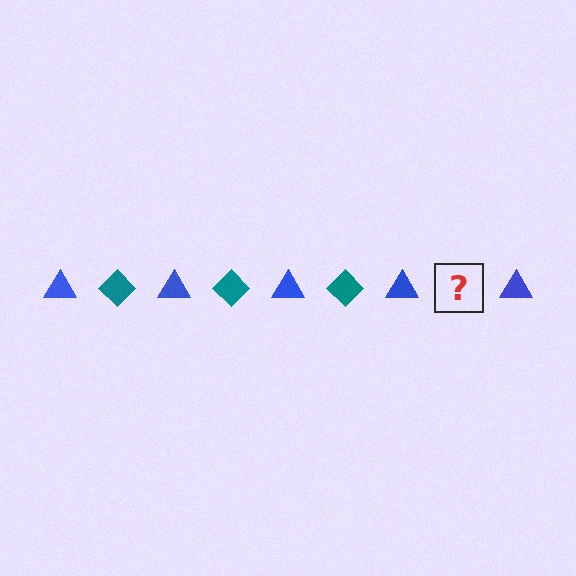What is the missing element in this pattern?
The missing element is a teal diamond.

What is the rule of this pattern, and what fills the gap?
The rule is that the pattern alternates between blue triangle and teal diamond. The gap should be filled with a teal diamond.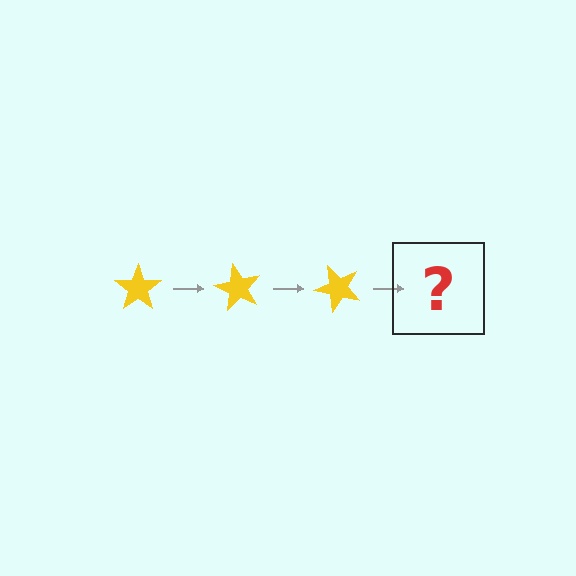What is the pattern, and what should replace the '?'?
The pattern is that the star rotates 60 degrees each step. The '?' should be a yellow star rotated 180 degrees.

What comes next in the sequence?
The next element should be a yellow star rotated 180 degrees.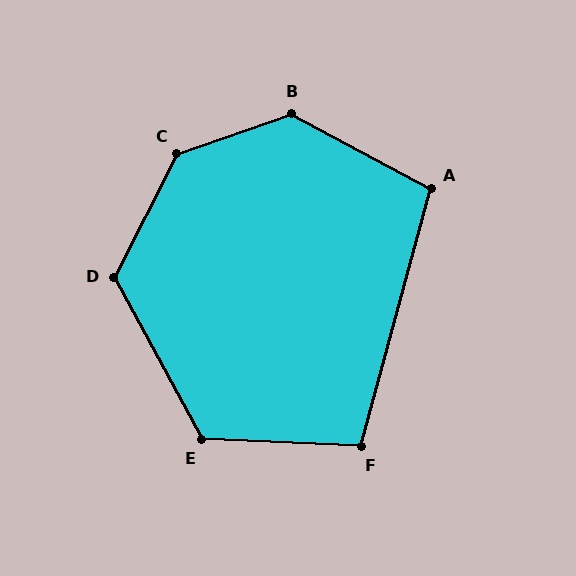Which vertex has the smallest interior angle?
F, at approximately 103 degrees.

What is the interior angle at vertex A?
Approximately 103 degrees (obtuse).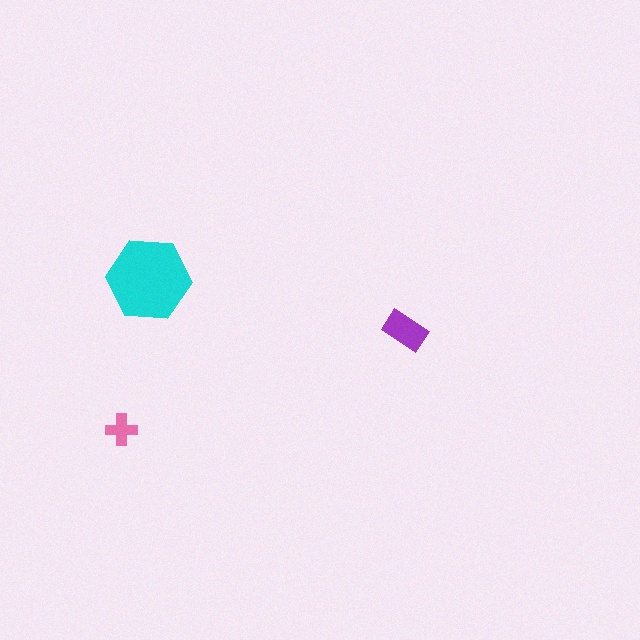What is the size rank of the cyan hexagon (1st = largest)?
1st.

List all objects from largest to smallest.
The cyan hexagon, the purple rectangle, the pink cross.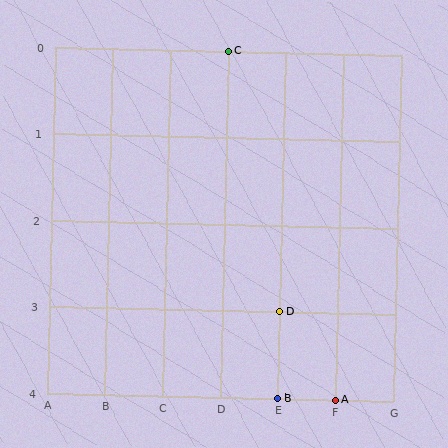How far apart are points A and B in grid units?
Points A and B are 1 column apart.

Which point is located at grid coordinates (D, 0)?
Point C is at (D, 0).